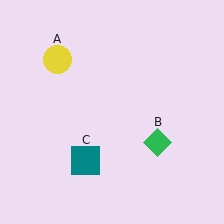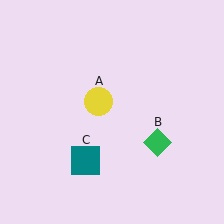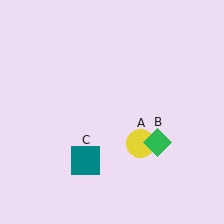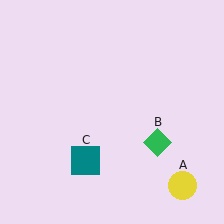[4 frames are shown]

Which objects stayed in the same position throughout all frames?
Green diamond (object B) and teal square (object C) remained stationary.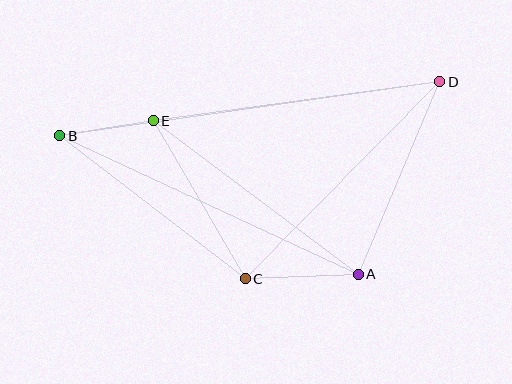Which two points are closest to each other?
Points B and E are closest to each other.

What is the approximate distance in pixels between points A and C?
The distance between A and C is approximately 113 pixels.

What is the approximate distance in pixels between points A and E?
The distance between A and E is approximately 256 pixels.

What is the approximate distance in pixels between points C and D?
The distance between C and D is approximately 277 pixels.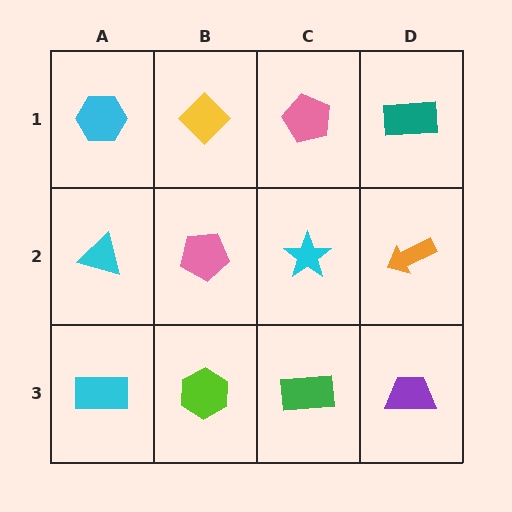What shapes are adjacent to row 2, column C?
A pink pentagon (row 1, column C), a green rectangle (row 3, column C), a pink pentagon (row 2, column B), an orange arrow (row 2, column D).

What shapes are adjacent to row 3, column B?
A pink pentagon (row 2, column B), a cyan rectangle (row 3, column A), a green rectangle (row 3, column C).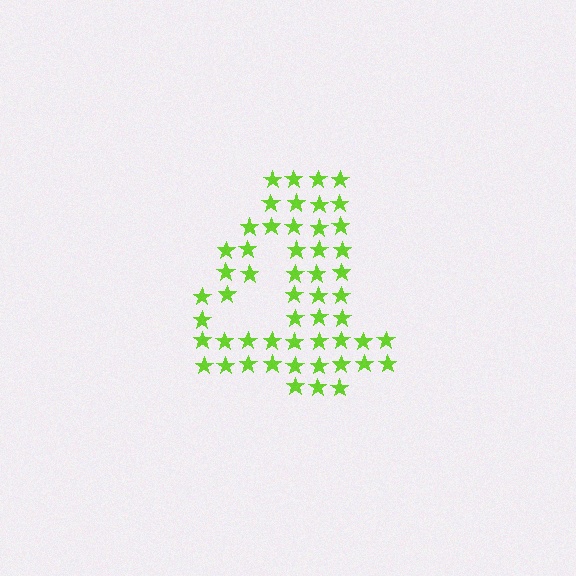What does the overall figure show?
The overall figure shows the digit 4.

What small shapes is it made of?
It is made of small stars.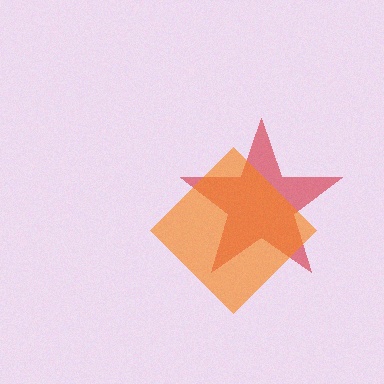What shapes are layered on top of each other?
The layered shapes are: a red star, an orange diamond.